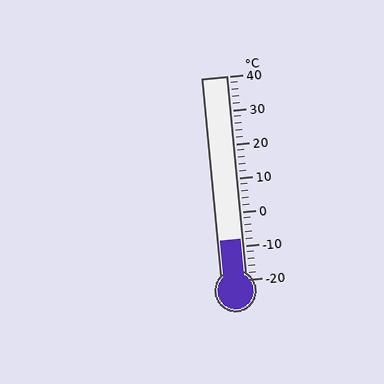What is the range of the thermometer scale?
The thermometer scale ranges from -20°C to 40°C.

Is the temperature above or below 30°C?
The temperature is below 30°C.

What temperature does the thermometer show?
The thermometer shows approximately -8°C.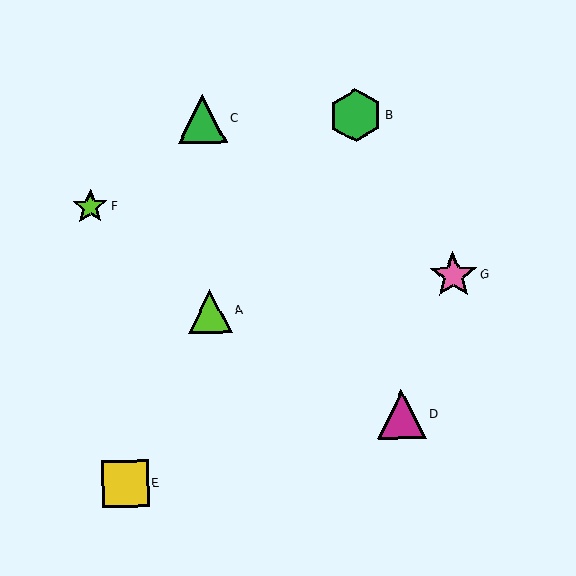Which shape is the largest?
The green hexagon (labeled B) is the largest.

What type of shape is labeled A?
Shape A is a lime triangle.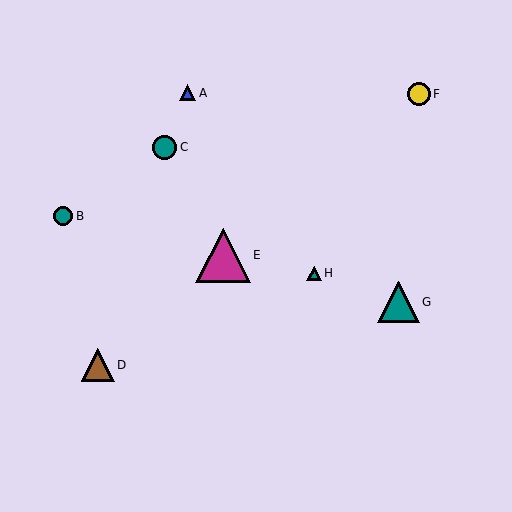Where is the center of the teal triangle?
The center of the teal triangle is at (399, 302).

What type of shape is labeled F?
Shape F is a yellow circle.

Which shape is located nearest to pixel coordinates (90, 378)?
The brown triangle (labeled D) at (98, 365) is nearest to that location.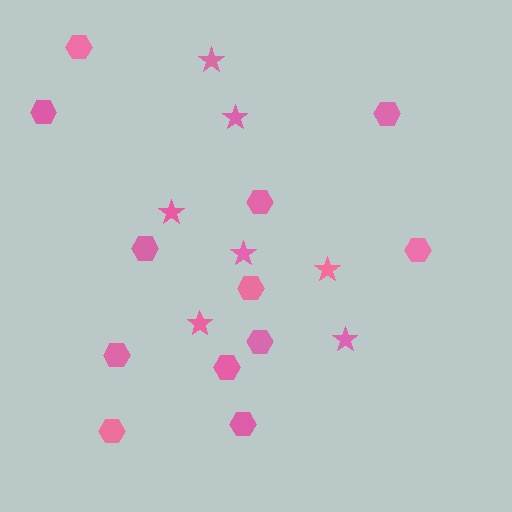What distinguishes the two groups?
There are 2 groups: one group of hexagons (12) and one group of stars (7).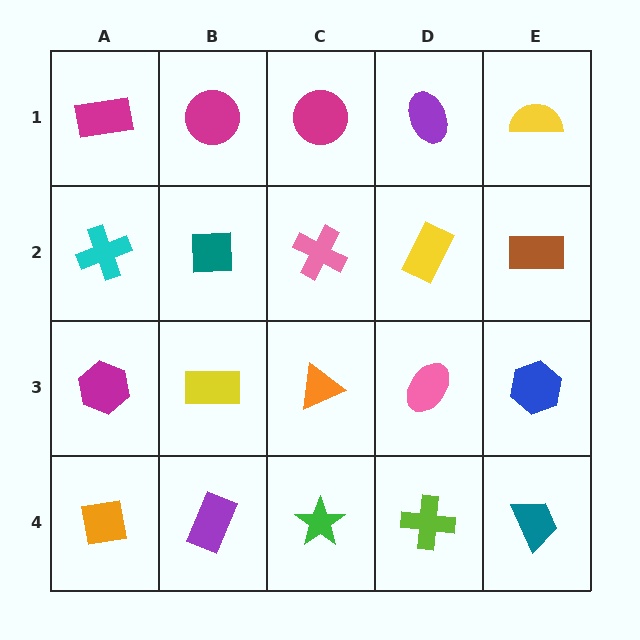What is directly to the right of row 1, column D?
A yellow semicircle.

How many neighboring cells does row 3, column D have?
4.